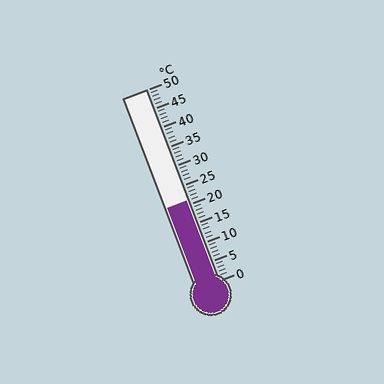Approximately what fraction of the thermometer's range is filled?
The thermometer is filled to approximately 40% of its range.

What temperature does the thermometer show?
The thermometer shows approximately 21°C.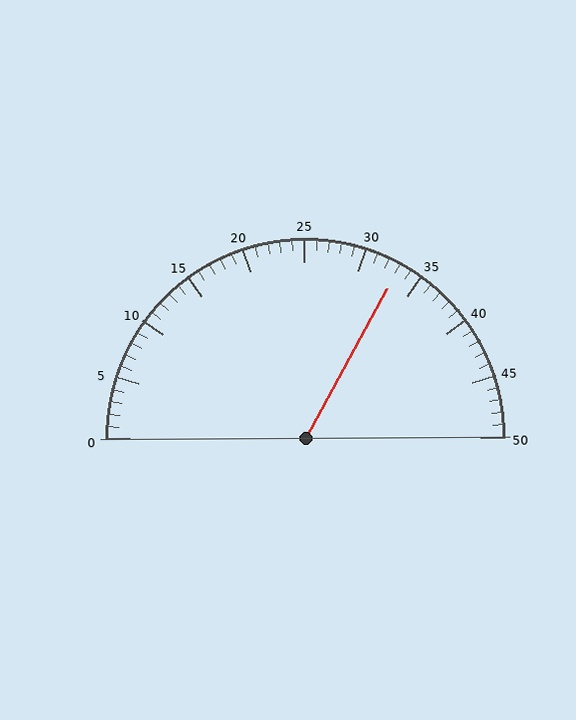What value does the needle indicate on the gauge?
The needle indicates approximately 33.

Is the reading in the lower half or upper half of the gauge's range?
The reading is in the upper half of the range (0 to 50).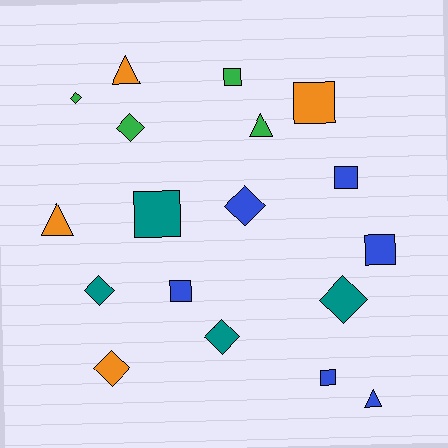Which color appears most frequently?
Blue, with 6 objects.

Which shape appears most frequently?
Diamond, with 7 objects.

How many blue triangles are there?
There is 1 blue triangle.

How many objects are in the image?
There are 18 objects.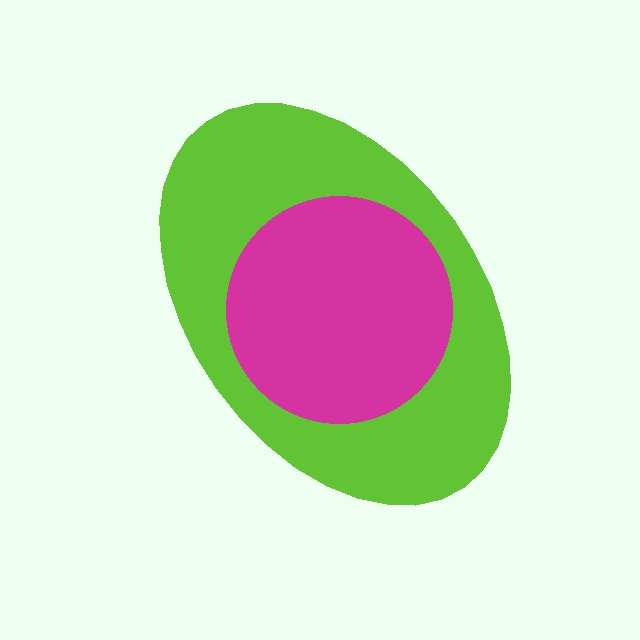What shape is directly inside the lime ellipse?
The magenta circle.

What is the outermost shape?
The lime ellipse.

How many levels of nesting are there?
2.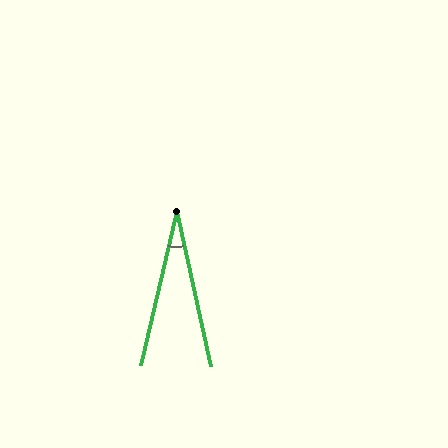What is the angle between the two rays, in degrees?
Approximately 26 degrees.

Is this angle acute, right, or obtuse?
It is acute.